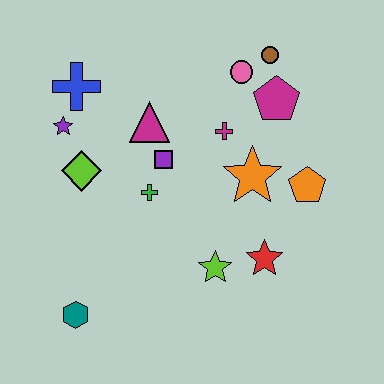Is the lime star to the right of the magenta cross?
No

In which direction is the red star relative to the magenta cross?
The red star is below the magenta cross.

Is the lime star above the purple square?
No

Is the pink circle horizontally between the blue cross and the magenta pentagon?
Yes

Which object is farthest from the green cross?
The brown circle is farthest from the green cross.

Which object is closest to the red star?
The lime star is closest to the red star.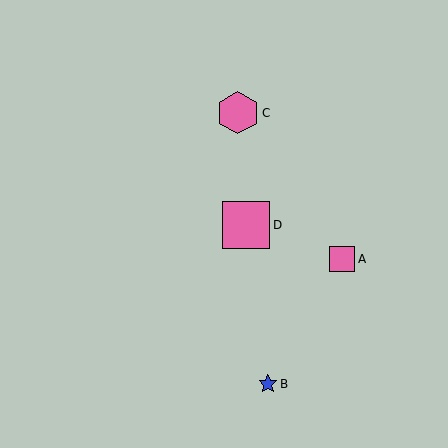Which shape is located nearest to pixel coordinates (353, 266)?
The pink square (labeled A) at (342, 259) is nearest to that location.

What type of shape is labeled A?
Shape A is a pink square.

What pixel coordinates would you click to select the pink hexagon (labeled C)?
Click at (238, 113) to select the pink hexagon C.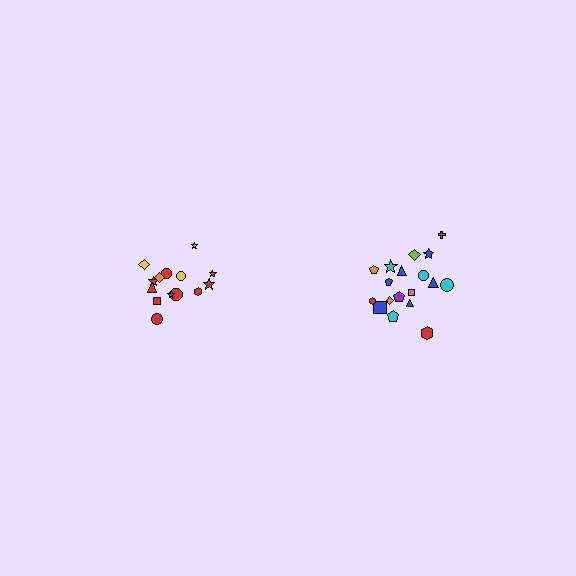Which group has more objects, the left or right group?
The right group.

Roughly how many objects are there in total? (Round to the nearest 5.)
Roughly 35 objects in total.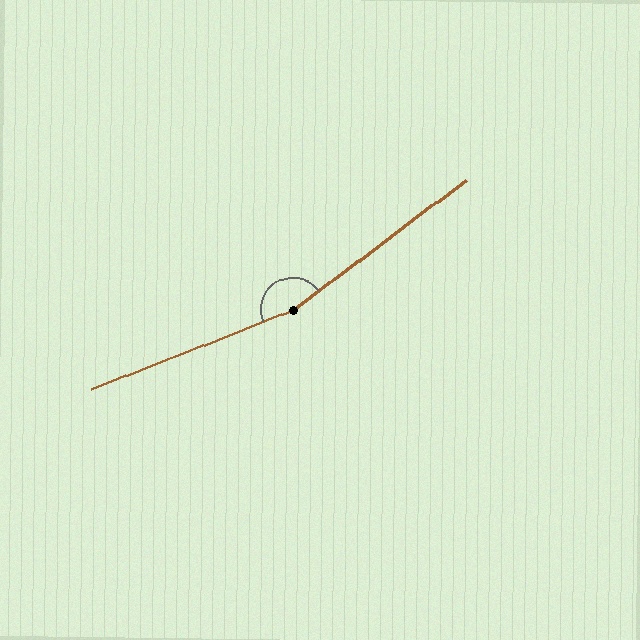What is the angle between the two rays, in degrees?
Approximately 164 degrees.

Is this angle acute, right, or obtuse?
It is obtuse.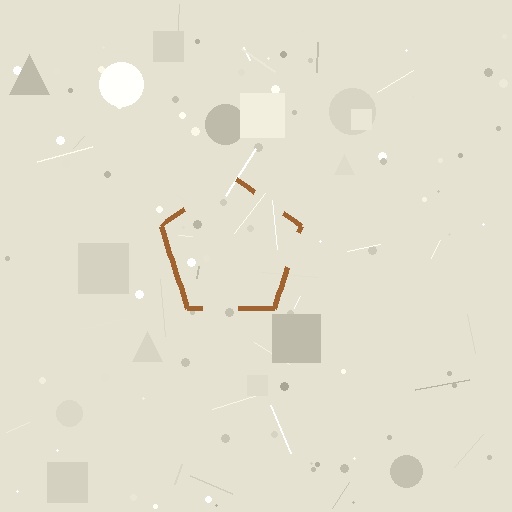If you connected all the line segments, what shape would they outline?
They would outline a pentagon.